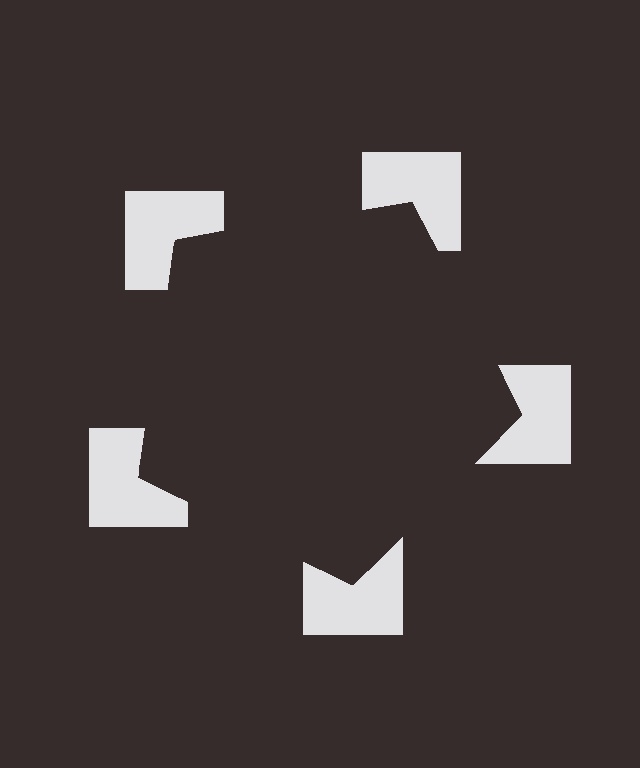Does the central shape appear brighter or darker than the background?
It typically appears slightly darker than the background, even though no actual brightness change is drawn.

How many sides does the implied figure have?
5 sides.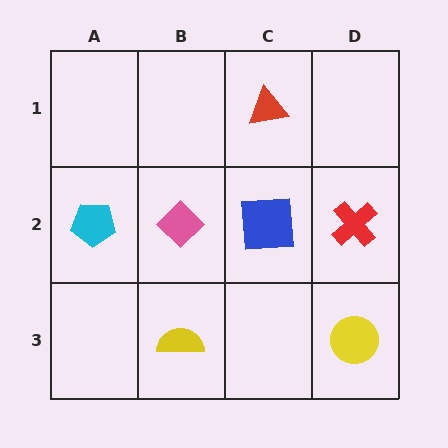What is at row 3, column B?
A yellow semicircle.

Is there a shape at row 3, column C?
No, that cell is empty.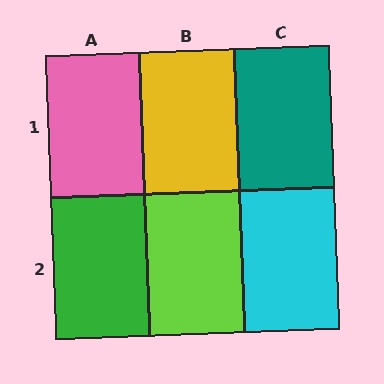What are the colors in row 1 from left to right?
Pink, yellow, teal.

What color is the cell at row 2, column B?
Lime.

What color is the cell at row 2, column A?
Green.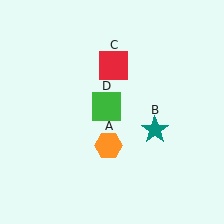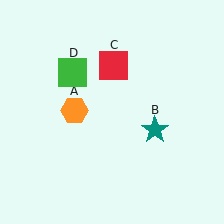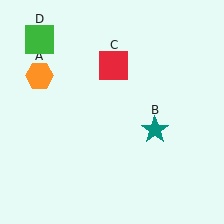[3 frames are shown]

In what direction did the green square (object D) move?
The green square (object D) moved up and to the left.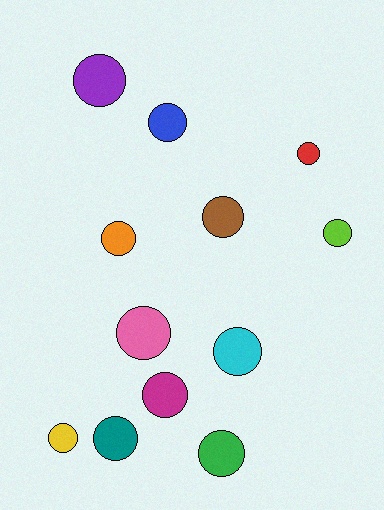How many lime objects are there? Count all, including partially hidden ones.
There is 1 lime object.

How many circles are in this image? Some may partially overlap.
There are 12 circles.